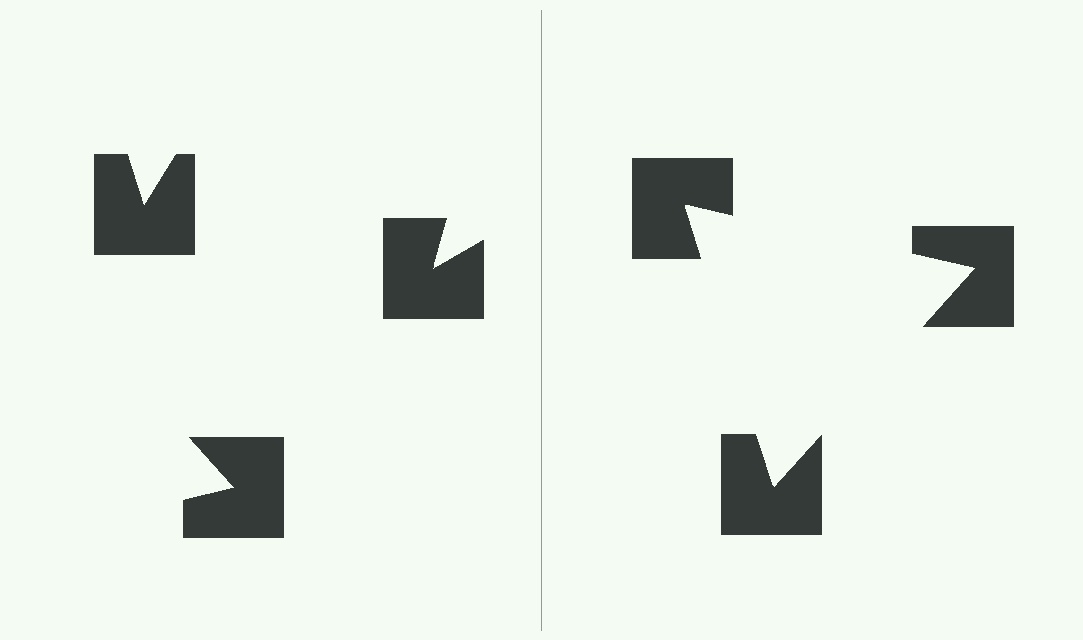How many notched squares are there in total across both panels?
6 — 3 on each side.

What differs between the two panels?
The notched squares are positioned identically on both sides; only the wedge orientations differ. On the right they align to a triangle; on the left they are misaligned.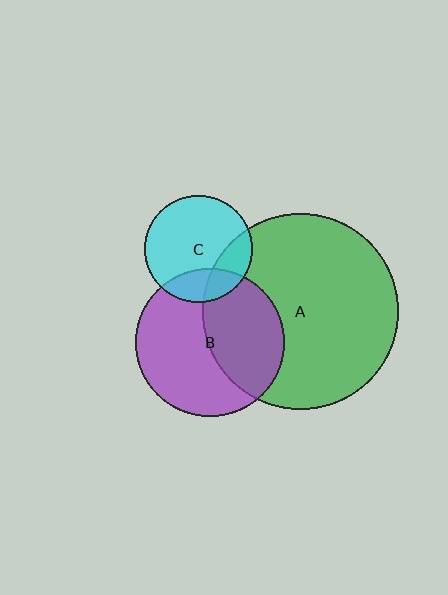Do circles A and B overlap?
Yes.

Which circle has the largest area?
Circle A (green).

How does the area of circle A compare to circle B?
Approximately 1.7 times.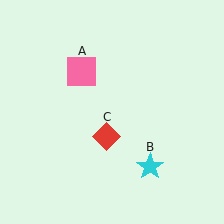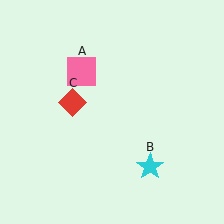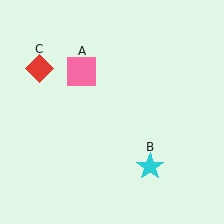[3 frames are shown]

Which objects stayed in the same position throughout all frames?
Pink square (object A) and cyan star (object B) remained stationary.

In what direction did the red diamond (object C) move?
The red diamond (object C) moved up and to the left.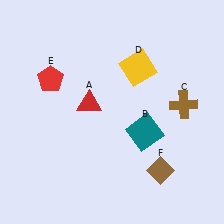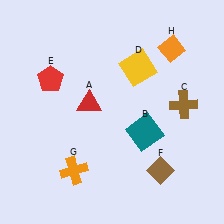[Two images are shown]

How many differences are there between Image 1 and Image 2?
There are 2 differences between the two images.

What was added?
An orange cross (G), an orange diamond (H) were added in Image 2.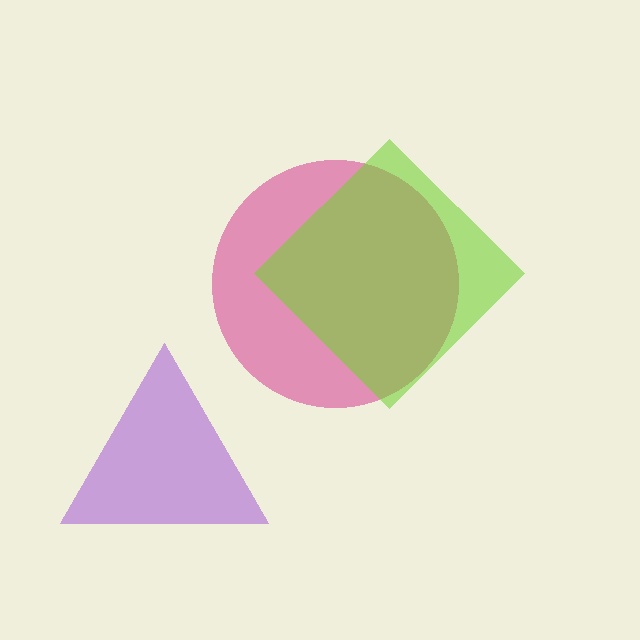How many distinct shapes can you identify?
There are 3 distinct shapes: a purple triangle, a magenta circle, a lime diamond.